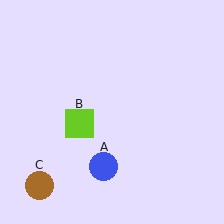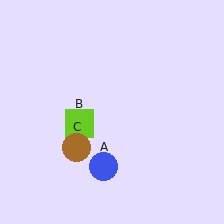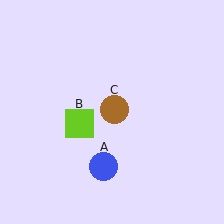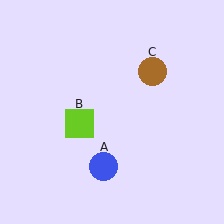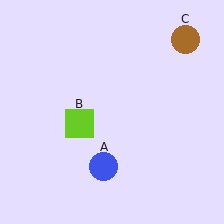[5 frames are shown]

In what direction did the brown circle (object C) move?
The brown circle (object C) moved up and to the right.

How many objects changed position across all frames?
1 object changed position: brown circle (object C).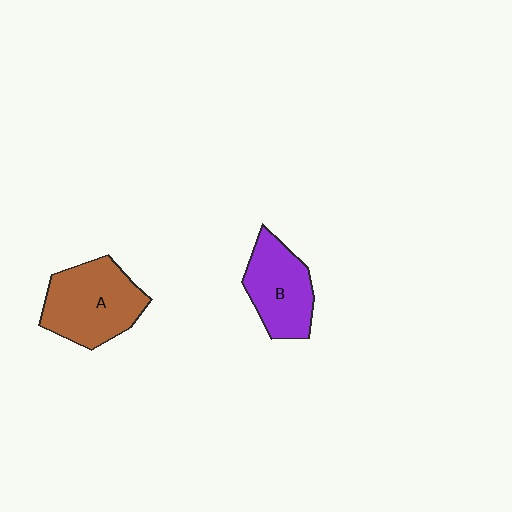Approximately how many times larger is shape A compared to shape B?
Approximately 1.3 times.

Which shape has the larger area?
Shape A (brown).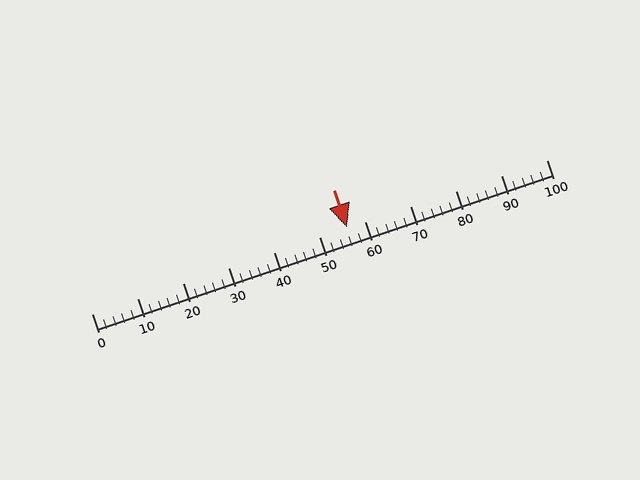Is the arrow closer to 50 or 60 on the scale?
The arrow is closer to 60.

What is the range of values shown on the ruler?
The ruler shows values from 0 to 100.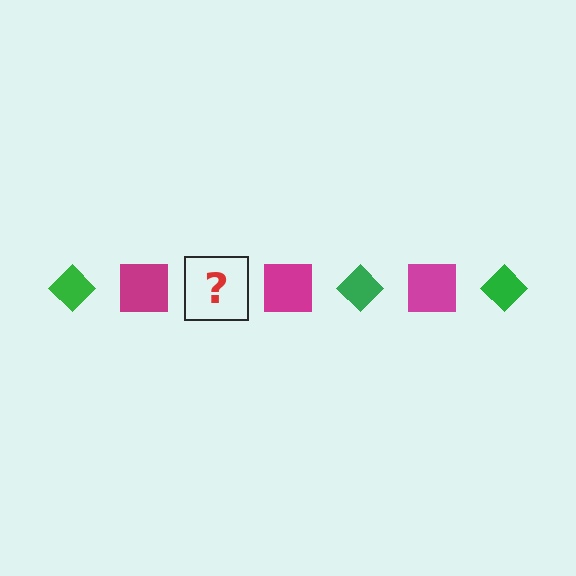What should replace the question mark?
The question mark should be replaced with a green diamond.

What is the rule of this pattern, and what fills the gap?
The rule is that the pattern alternates between green diamond and magenta square. The gap should be filled with a green diamond.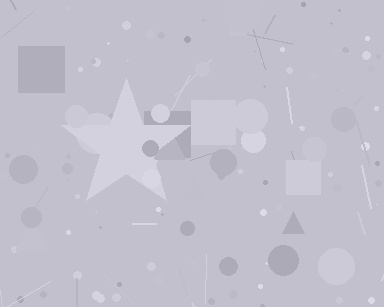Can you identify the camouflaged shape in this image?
The camouflaged shape is a star.